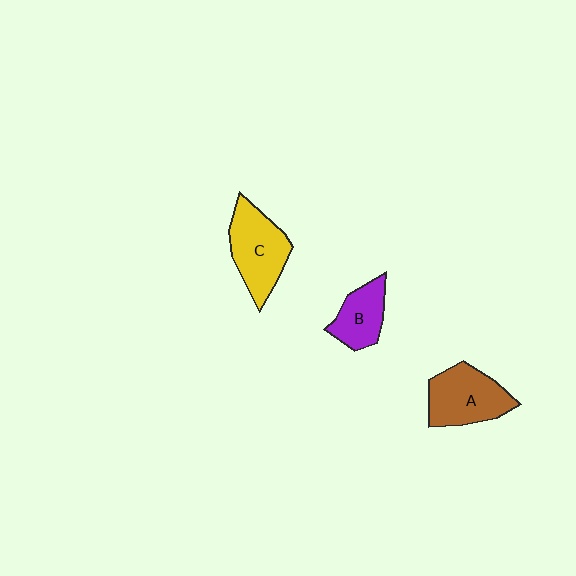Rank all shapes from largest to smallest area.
From largest to smallest: C (yellow), A (brown), B (purple).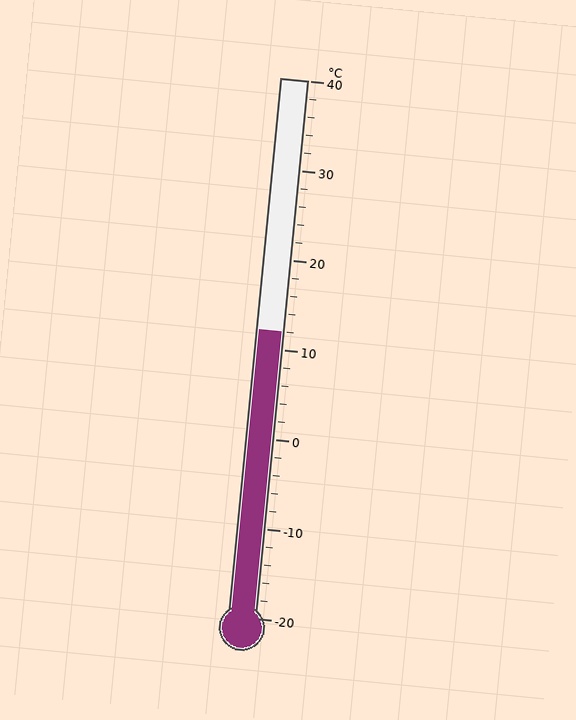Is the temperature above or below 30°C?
The temperature is below 30°C.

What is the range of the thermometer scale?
The thermometer scale ranges from -20°C to 40°C.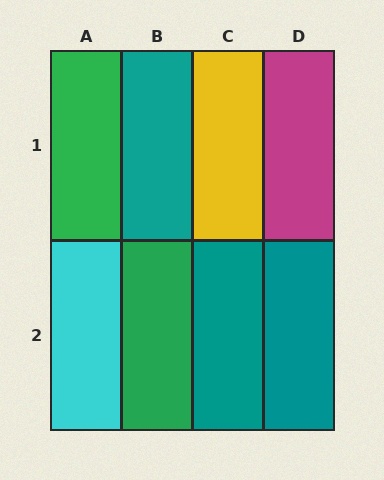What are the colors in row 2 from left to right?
Cyan, green, teal, teal.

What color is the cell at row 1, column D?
Magenta.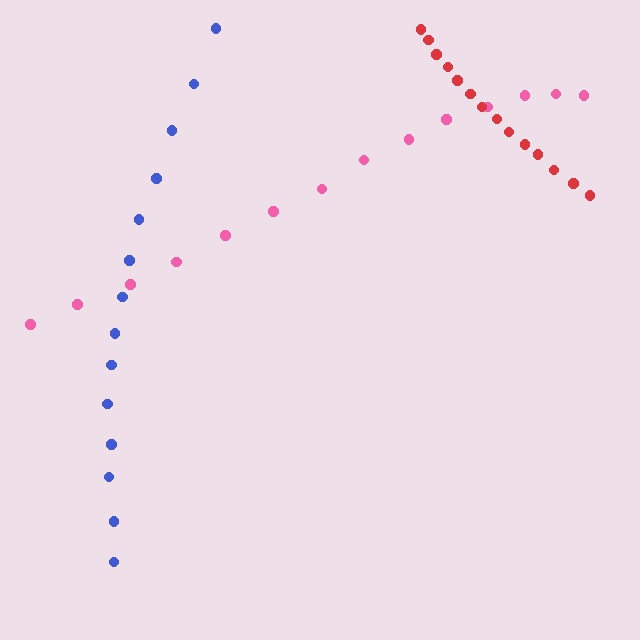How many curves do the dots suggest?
There are 3 distinct paths.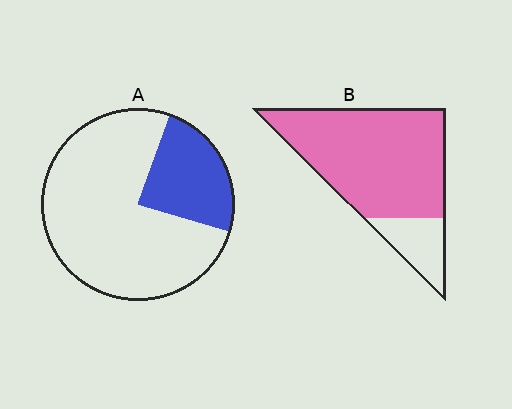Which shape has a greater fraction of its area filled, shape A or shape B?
Shape B.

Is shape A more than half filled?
No.